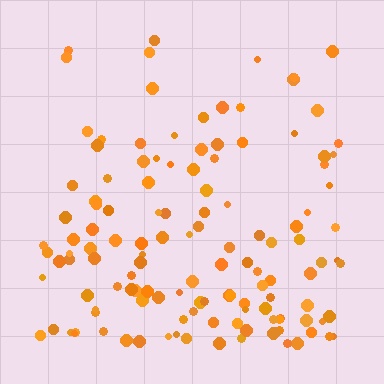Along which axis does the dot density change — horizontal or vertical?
Vertical.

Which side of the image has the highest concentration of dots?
The bottom.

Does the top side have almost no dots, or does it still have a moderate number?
Still a moderate number, just noticeably fewer than the bottom.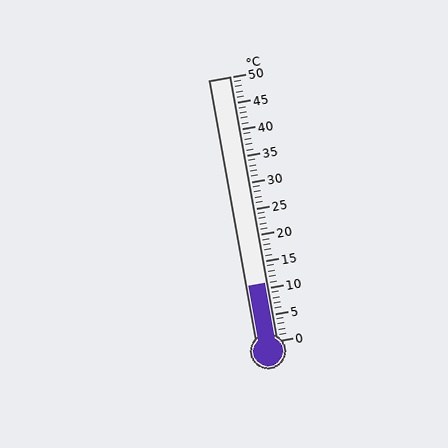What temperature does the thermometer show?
The thermometer shows approximately 11°C.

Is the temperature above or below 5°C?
The temperature is above 5°C.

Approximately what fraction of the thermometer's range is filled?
The thermometer is filled to approximately 20% of its range.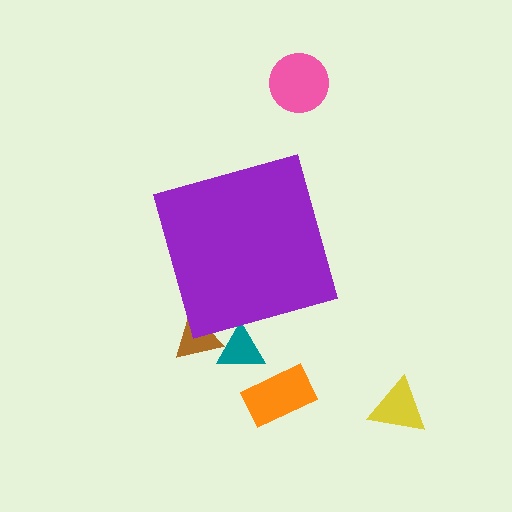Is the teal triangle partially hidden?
Yes, the teal triangle is partially hidden behind the purple diamond.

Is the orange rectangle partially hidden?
No, the orange rectangle is fully visible.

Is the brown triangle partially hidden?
Yes, the brown triangle is partially hidden behind the purple diamond.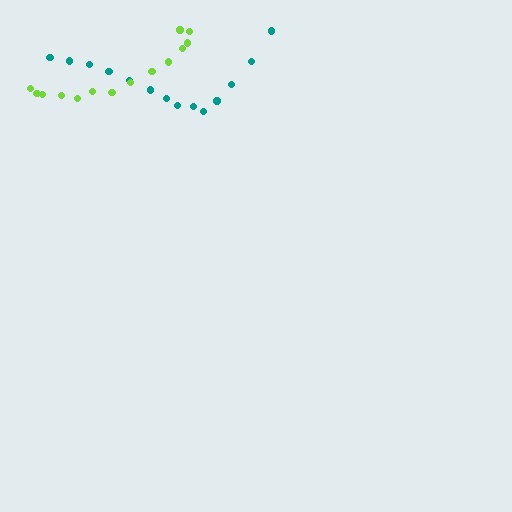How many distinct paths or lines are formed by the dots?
There are 2 distinct paths.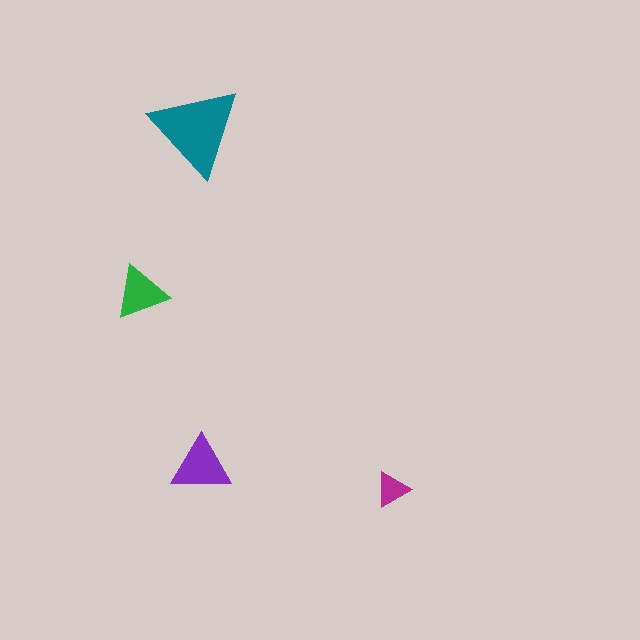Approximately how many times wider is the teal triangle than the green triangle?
About 1.5 times wider.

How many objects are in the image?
There are 4 objects in the image.